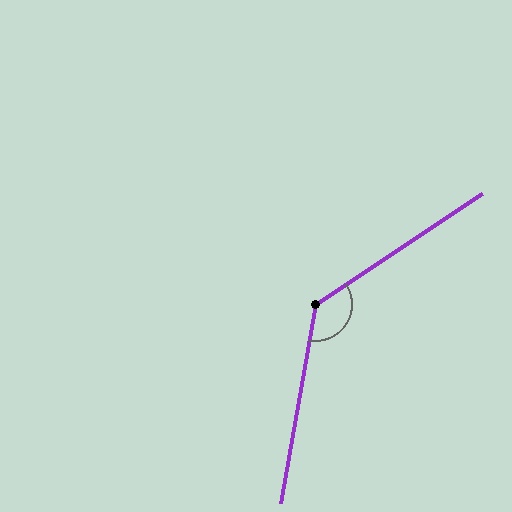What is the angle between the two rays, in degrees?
Approximately 134 degrees.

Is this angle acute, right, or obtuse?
It is obtuse.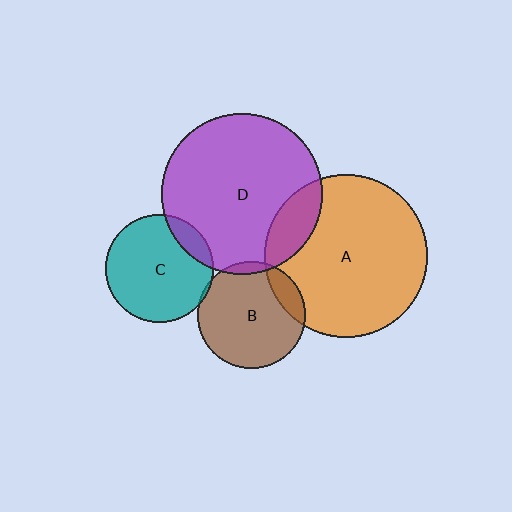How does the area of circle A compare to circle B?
Approximately 2.3 times.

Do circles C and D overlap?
Yes.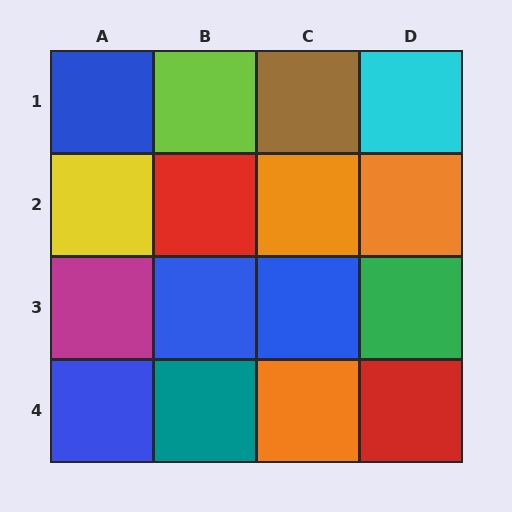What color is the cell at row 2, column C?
Orange.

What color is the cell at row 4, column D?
Red.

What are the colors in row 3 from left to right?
Magenta, blue, blue, green.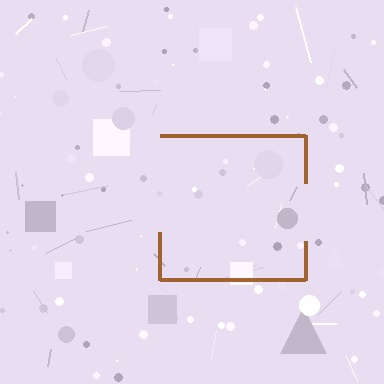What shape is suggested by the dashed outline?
The dashed outline suggests a square.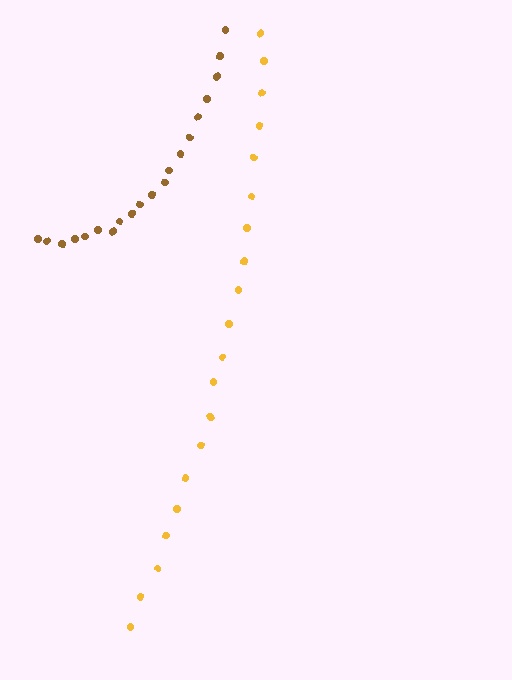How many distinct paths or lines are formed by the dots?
There are 2 distinct paths.